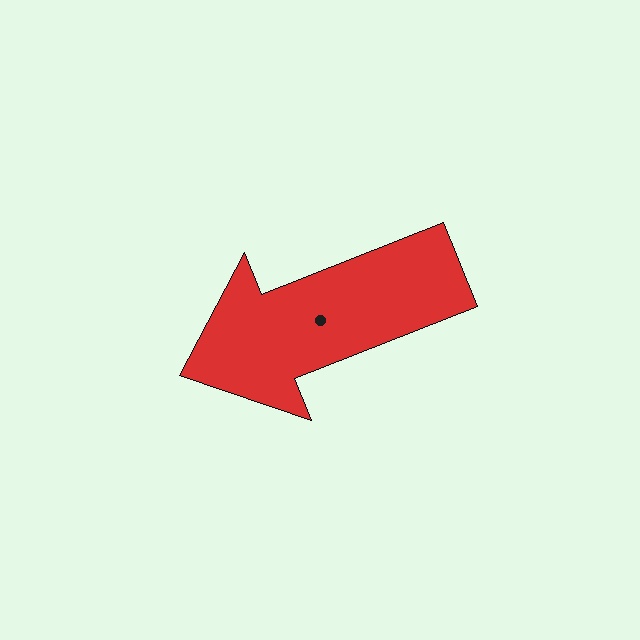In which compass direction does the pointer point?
West.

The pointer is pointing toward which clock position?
Roughly 8 o'clock.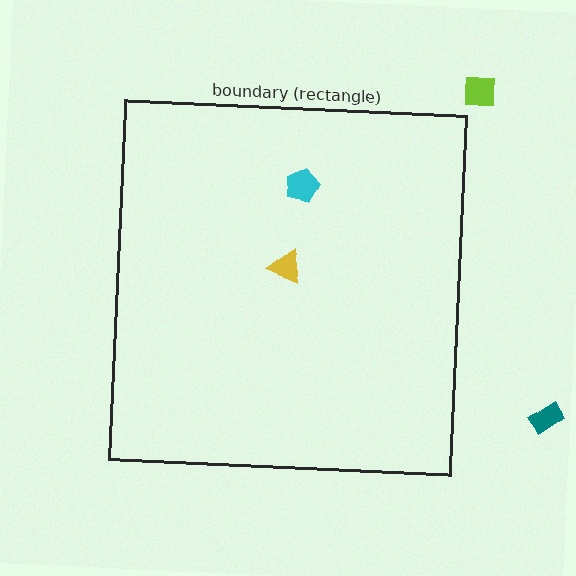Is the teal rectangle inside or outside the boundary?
Outside.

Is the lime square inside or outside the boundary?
Outside.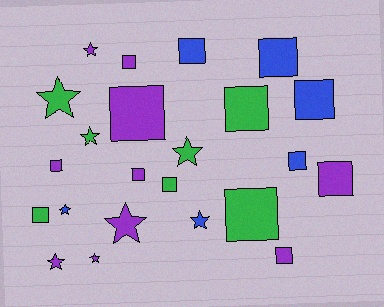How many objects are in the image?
There are 23 objects.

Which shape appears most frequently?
Square, with 14 objects.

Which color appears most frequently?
Purple, with 10 objects.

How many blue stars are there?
There are 2 blue stars.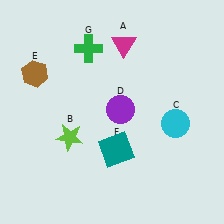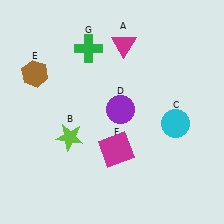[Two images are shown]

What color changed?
The square (F) changed from teal in Image 1 to magenta in Image 2.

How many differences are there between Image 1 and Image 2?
There is 1 difference between the two images.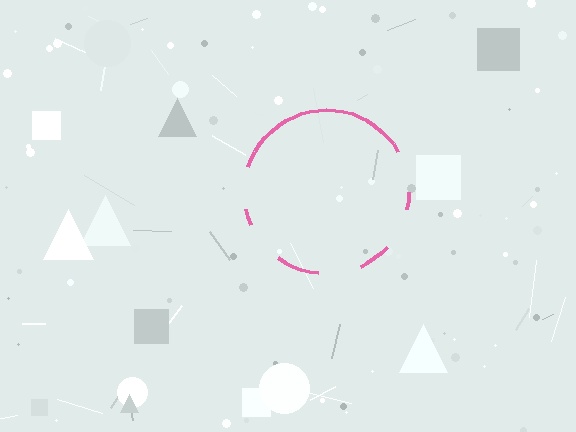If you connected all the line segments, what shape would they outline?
They would outline a circle.